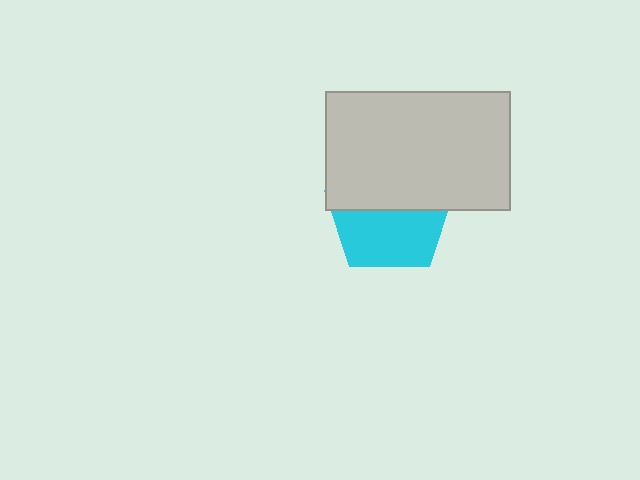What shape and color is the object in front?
The object in front is a light gray rectangle.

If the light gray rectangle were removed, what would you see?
You would see the complete cyan pentagon.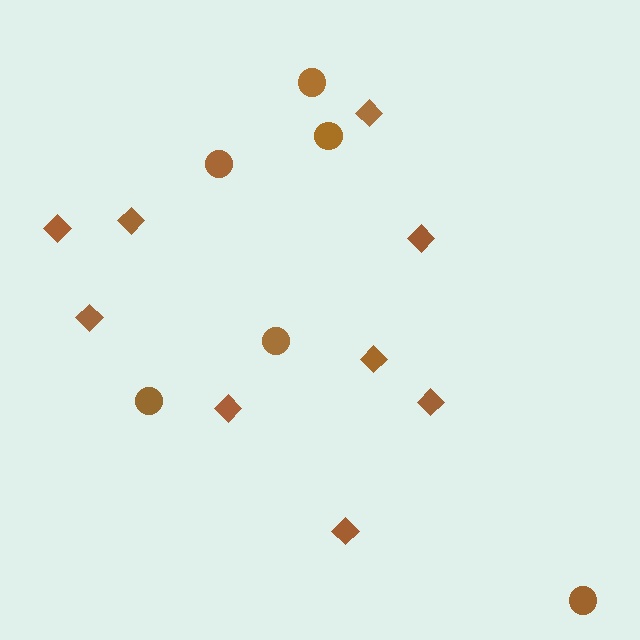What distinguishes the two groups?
There are 2 groups: one group of diamonds (9) and one group of circles (6).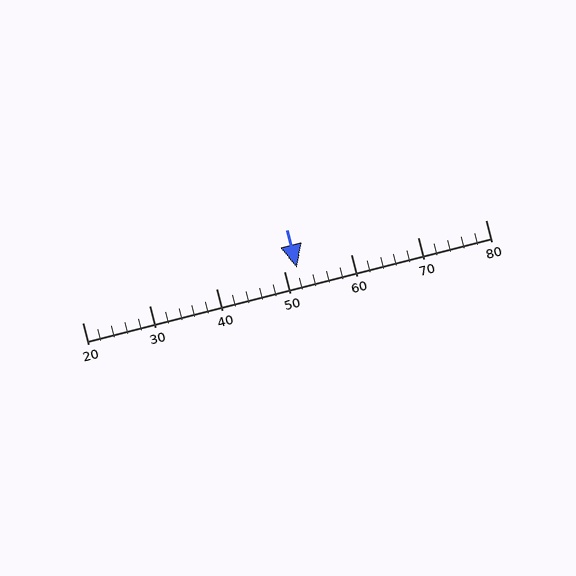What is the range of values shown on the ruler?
The ruler shows values from 20 to 80.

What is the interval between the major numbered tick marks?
The major tick marks are spaced 10 units apart.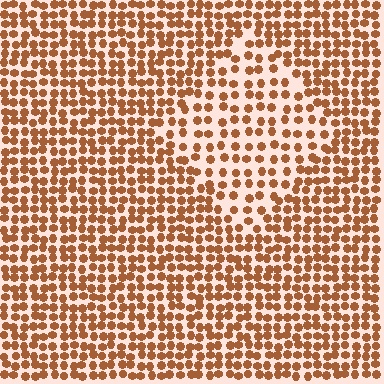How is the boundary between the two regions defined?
The boundary is defined by a change in element density (approximately 1.7x ratio). All elements are the same color, size, and shape.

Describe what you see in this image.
The image contains small brown elements arranged at two different densities. A diamond-shaped region is visible where the elements are less densely packed than the surrounding area.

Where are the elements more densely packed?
The elements are more densely packed outside the diamond boundary.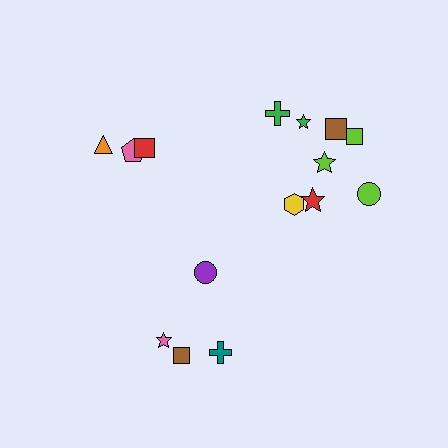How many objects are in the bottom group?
There are 4 objects.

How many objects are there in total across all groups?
There are 15 objects.